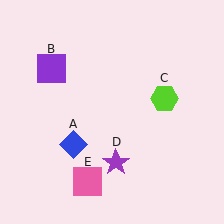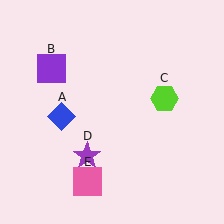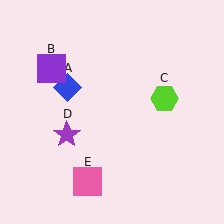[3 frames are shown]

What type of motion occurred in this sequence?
The blue diamond (object A), purple star (object D) rotated clockwise around the center of the scene.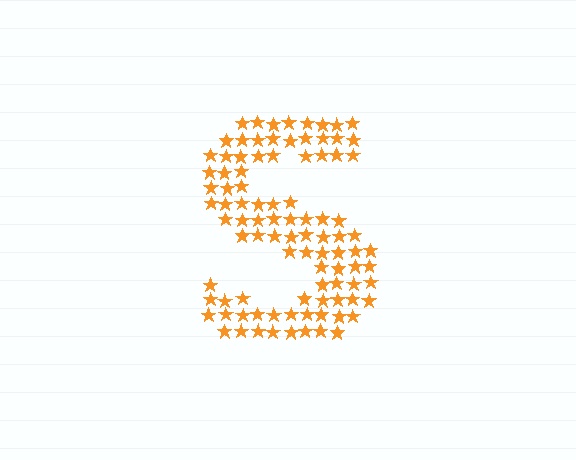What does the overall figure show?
The overall figure shows the letter S.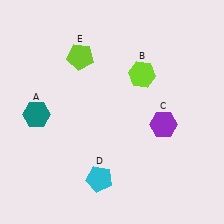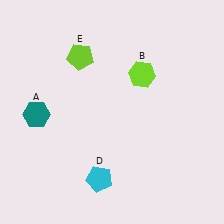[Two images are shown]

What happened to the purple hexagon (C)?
The purple hexagon (C) was removed in Image 2. It was in the bottom-right area of Image 1.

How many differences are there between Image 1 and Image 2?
There is 1 difference between the two images.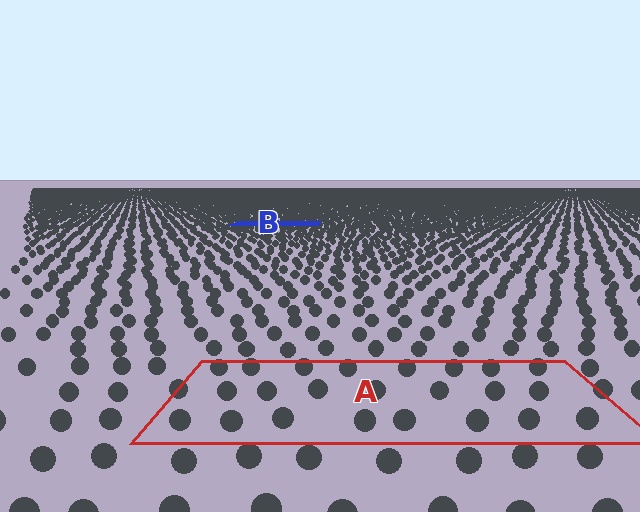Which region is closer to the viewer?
Region A is closer. The texture elements there are larger and more spread out.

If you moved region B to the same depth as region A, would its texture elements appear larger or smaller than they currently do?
They would appear larger. At a closer depth, the same texture elements are projected at a bigger on-screen size.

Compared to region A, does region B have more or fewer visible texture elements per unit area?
Region B has more texture elements per unit area — they are packed more densely because it is farther away.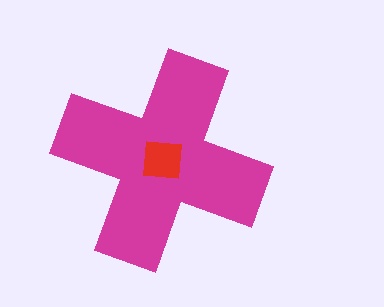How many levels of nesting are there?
2.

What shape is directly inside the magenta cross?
The red square.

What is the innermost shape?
The red square.